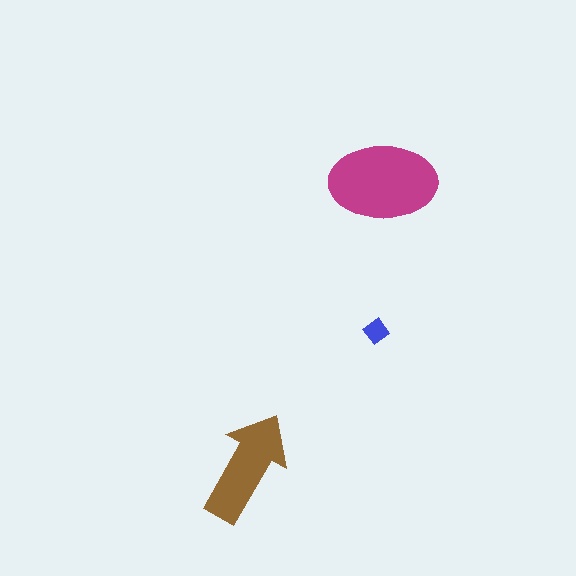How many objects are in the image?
There are 3 objects in the image.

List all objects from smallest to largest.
The blue diamond, the brown arrow, the magenta ellipse.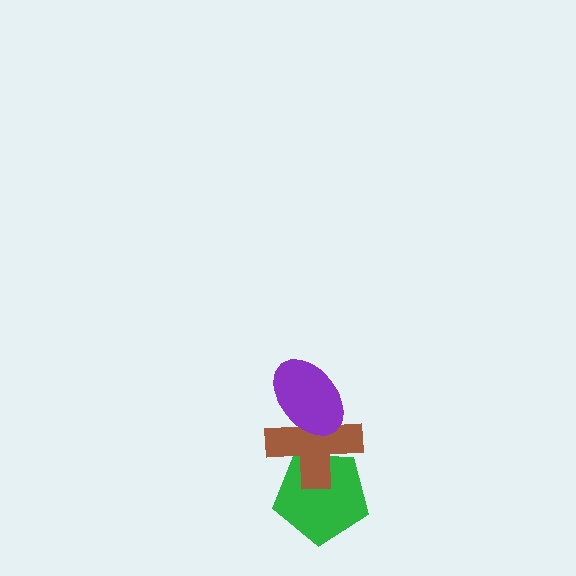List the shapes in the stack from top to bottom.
From top to bottom: the purple ellipse, the brown cross, the green pentagon.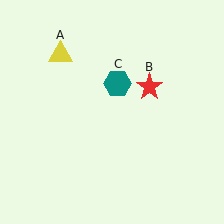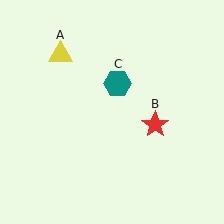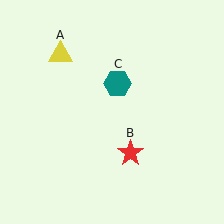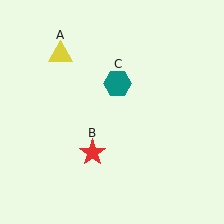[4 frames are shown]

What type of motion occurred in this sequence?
The red star (object B) rotated clockwise around the center of the scene.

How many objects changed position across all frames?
1 object changed position: red star (object B).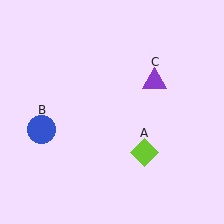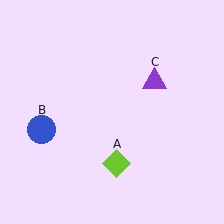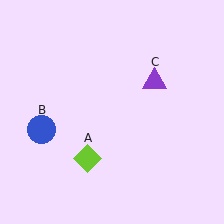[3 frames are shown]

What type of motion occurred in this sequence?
The lime diamond (object A) rotated clockwise around the center of the scene.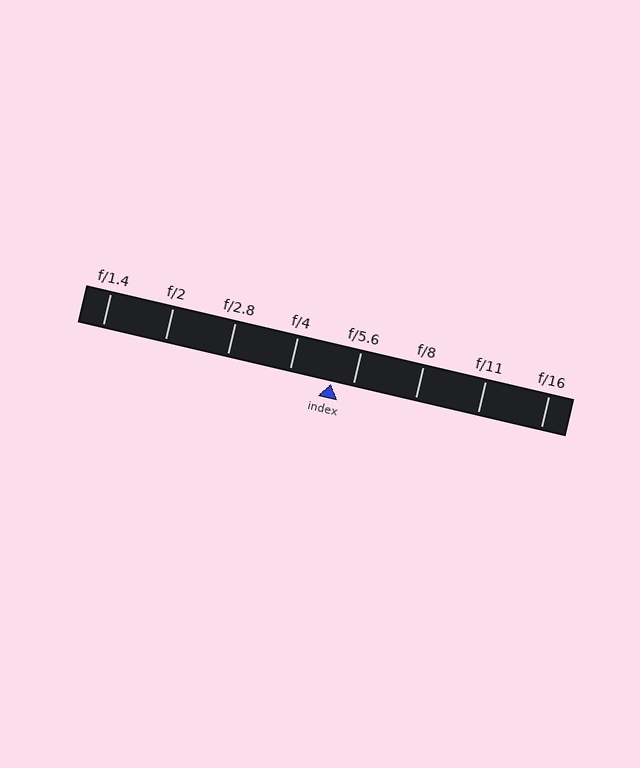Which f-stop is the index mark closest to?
The index mark is closest to f/5.6.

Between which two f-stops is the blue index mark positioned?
The index mark is between f/4 and f/5.6.